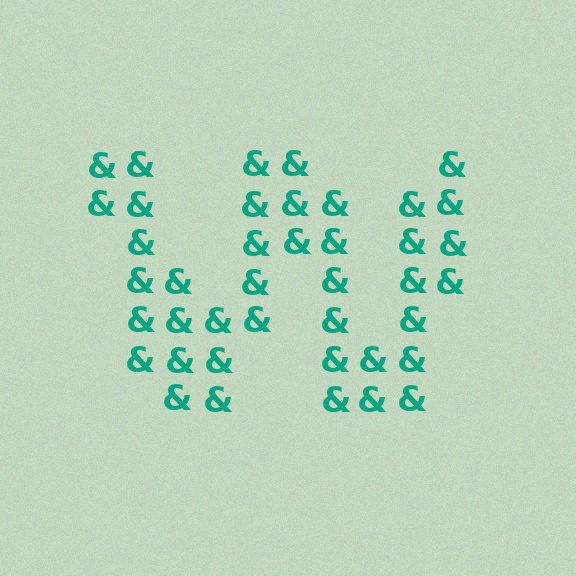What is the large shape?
The large shape is the letter W.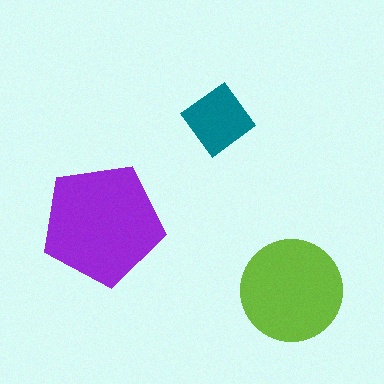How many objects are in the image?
There are 3 objects in the image.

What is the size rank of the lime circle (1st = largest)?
2nd.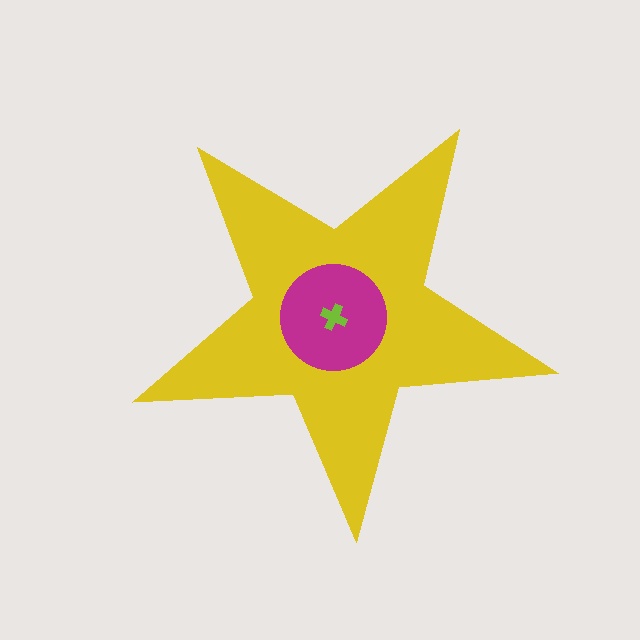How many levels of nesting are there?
3.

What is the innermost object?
The lime cross.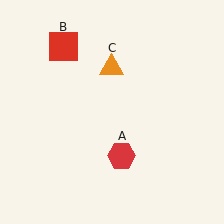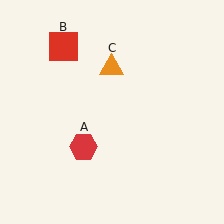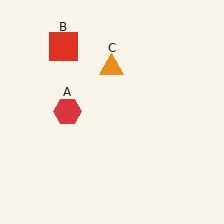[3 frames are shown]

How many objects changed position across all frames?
1 object changed position: red hexagon (object A).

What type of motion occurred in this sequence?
The red hexagon (object A) rotated clockwise around the center of the scene.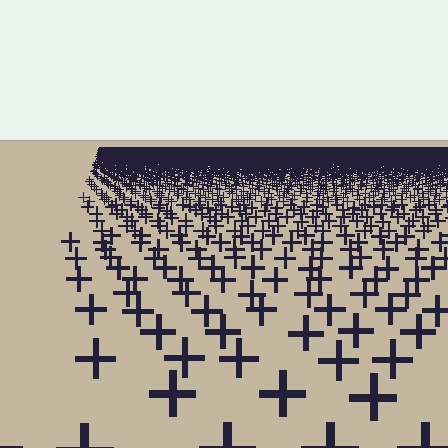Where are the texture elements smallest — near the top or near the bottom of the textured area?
Near the top.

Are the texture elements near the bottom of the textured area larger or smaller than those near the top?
Larger. Near the bottom, elements are closer to the viewer and appear at a bigger on-screen size.